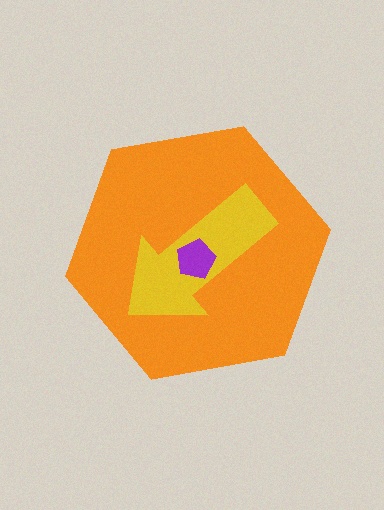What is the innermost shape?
The purple pentagon.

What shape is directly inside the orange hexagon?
The yellow arrow.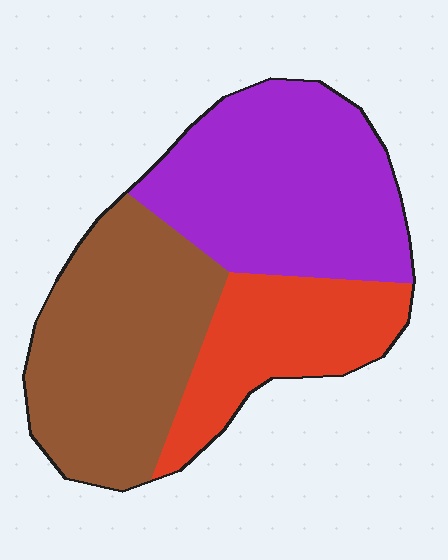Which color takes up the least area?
Red, at roughly 25%.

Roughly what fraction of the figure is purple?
Purple covers around 40% of the figure.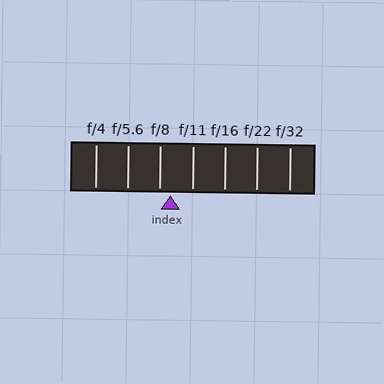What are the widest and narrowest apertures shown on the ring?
The widest aperture shown is f/4 and the narrowest is f/32.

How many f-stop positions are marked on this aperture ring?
There are 7 f-stop positions marked.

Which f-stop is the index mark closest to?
The index mark is closest to f/8.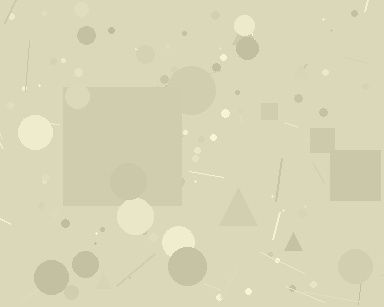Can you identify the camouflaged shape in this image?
The camouflaged shape is a square.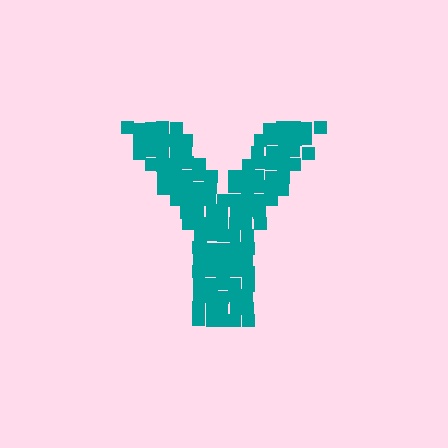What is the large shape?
The large shape is the letter Y.